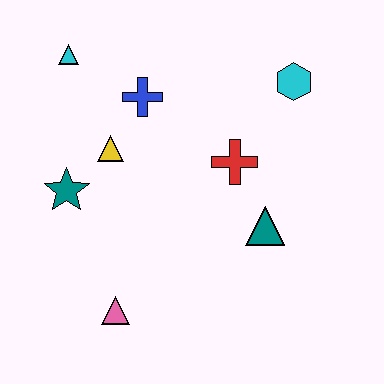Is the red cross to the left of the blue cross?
No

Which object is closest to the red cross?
The teal triangle is closest to the red cross.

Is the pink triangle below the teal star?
Yes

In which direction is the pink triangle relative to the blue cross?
The pink triangle is below the blue cross.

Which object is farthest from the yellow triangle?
The cyan hexagon is farthest from the yellow triangle.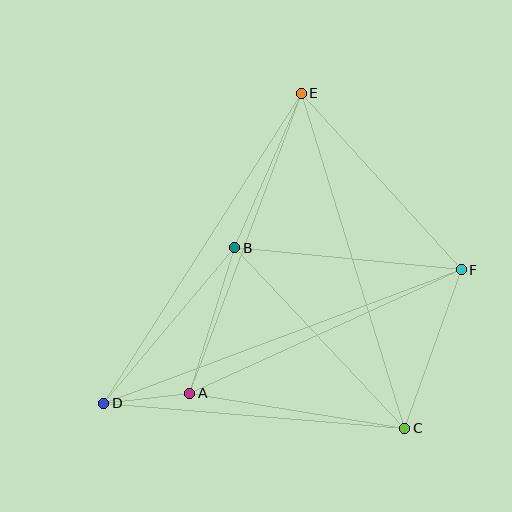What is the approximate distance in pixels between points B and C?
The distance between B and C is approximately 248 pixels.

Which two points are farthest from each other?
Points D and F are farthest from each other.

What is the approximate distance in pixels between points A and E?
The distance between A and E is approximately 320 pixels.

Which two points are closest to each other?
Points A and D are closest to each other.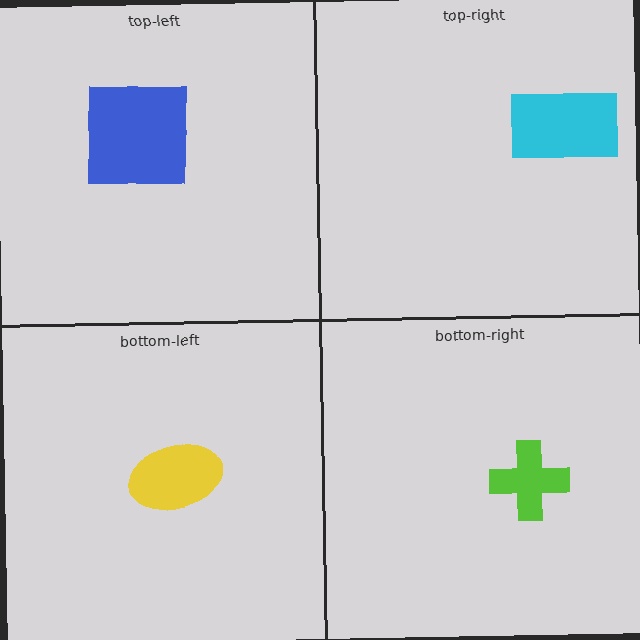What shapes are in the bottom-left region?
The yellow ellipse.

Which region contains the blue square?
The top-left region.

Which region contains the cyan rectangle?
The top-right region.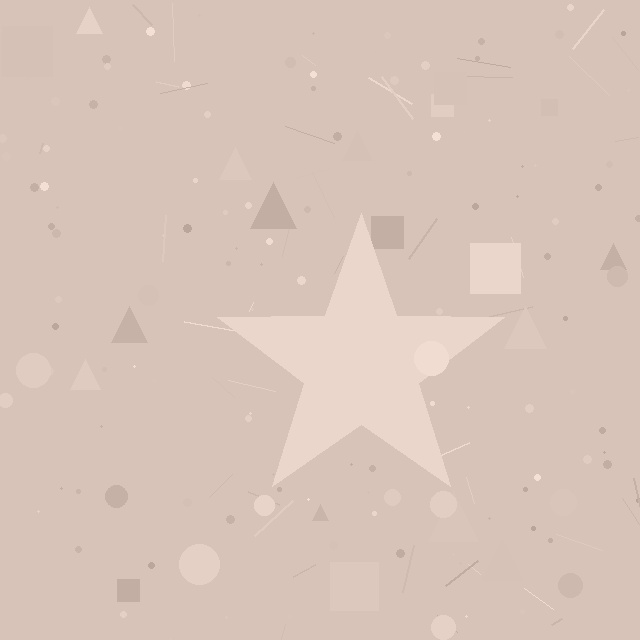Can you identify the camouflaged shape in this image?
The camouflaged shape is a star.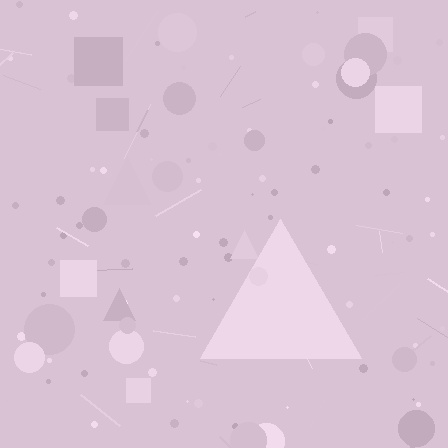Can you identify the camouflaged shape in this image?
The camouflaged shape is a triangle.